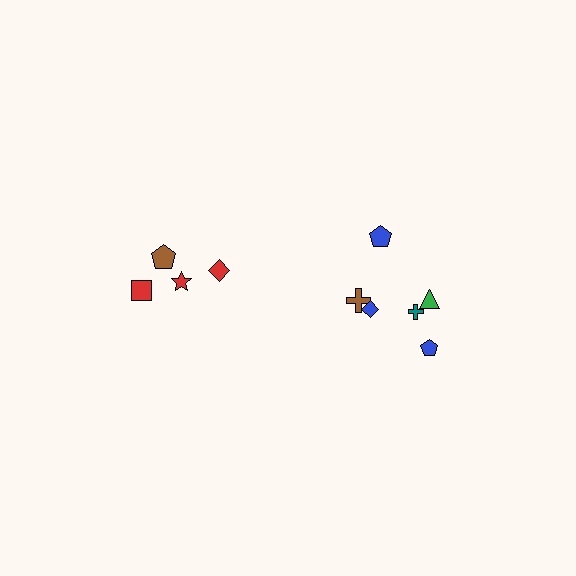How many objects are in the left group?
There are 4 objects.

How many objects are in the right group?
There are 6 objects.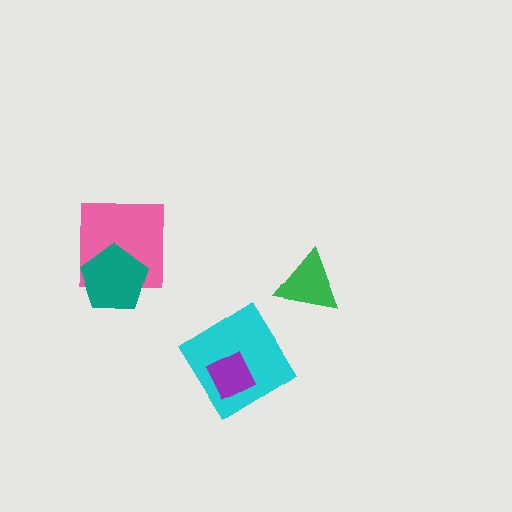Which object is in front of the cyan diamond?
The purple diamond is in front of the cyan diamond.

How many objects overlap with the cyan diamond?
1 object overlaps with the cyan diamond.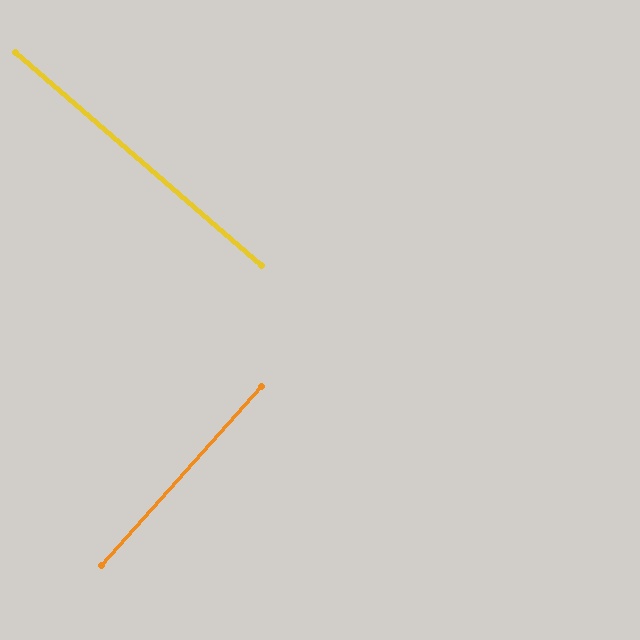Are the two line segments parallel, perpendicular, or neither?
Perpendicular — they meet at approximately 89°.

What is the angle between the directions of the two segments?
Approximately 89 degrees.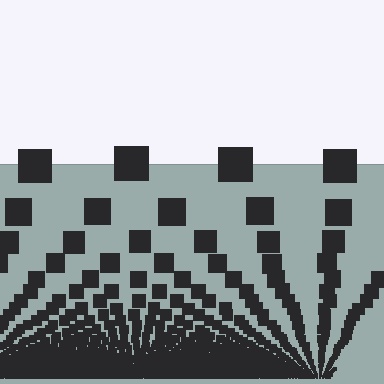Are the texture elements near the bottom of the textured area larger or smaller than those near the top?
Smaller. The gradient is inverted — elements near the bottom are smaller and denser.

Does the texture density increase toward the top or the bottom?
Density increases toward the bottom.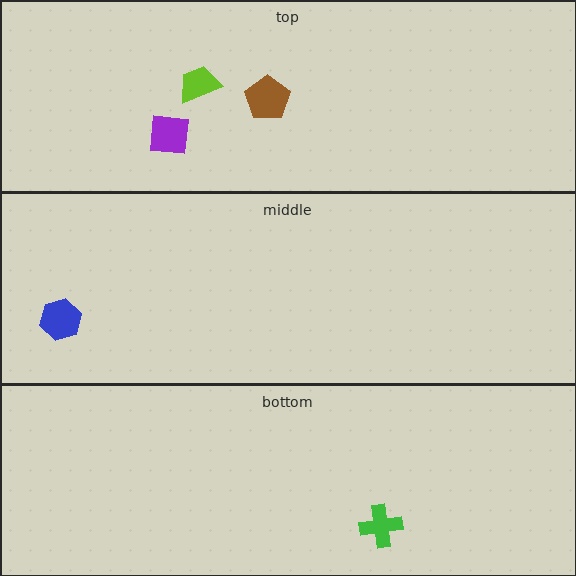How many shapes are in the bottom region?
1.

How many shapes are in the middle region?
1.